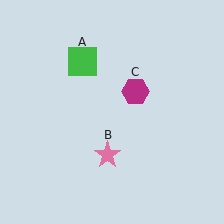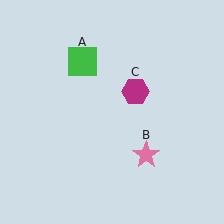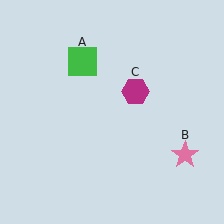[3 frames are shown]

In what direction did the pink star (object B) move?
The pink star (object B) moved right.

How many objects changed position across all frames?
1 object changed position: pink star (object B).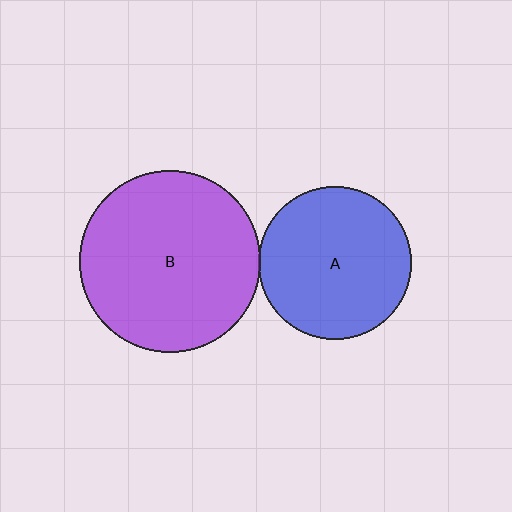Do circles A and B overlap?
Yes.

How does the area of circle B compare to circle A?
Approximately 1.4 times.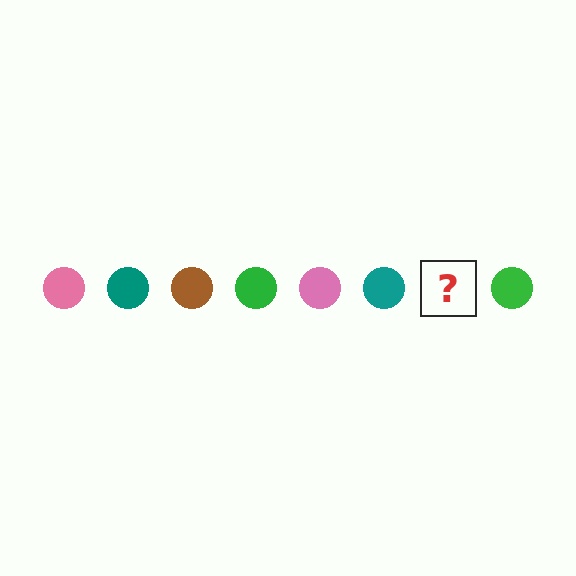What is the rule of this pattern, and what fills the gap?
The rule is that the pattern cycles through pink, teal, brown, green circles. The gap should be filled with a brown circle.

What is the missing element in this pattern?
The missing element is a brown circle.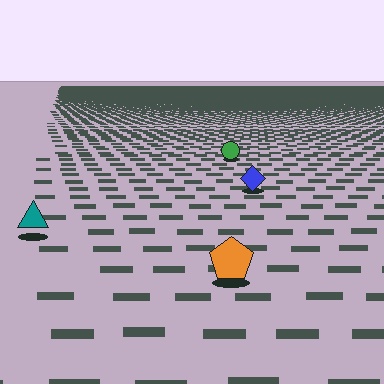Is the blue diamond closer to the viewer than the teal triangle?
No. The teal triangle is closer — you can tell from the texture gradient: the ground texture is coarser near it.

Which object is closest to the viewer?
The orange pentagon is closest. The texture marks near it are larger and more spread out.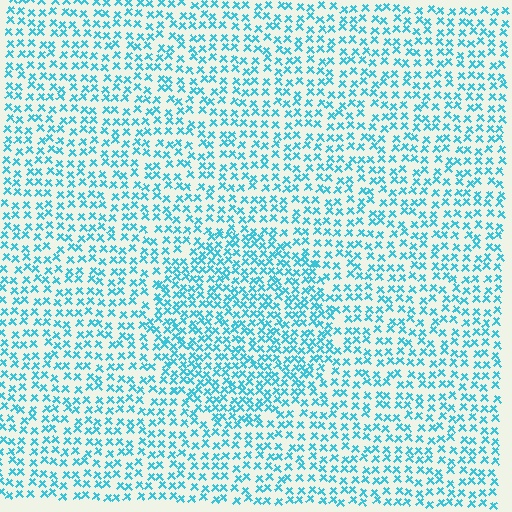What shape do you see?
I see a circle.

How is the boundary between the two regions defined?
The boundary is defined by a change in element density (approximately 1.6x ratio). All elements are the same color, size, and shape.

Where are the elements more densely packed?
The elements are more densely packed inside the circle boundary.